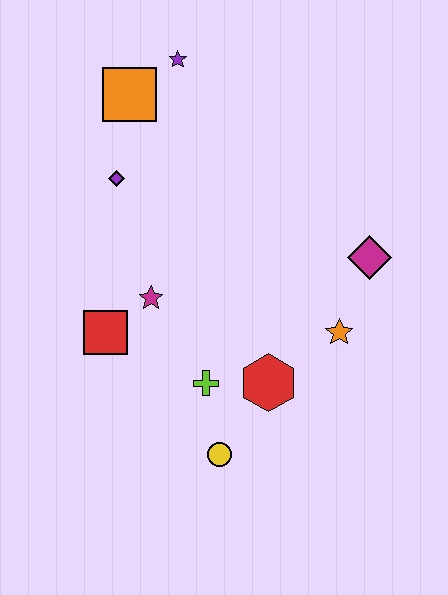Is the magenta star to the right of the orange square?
Yes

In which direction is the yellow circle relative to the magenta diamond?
The yellow circle is below the magenta diamond.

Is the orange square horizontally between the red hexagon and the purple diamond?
Yes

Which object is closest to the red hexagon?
The lime cross is closest to the red hexagon.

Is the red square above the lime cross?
Yes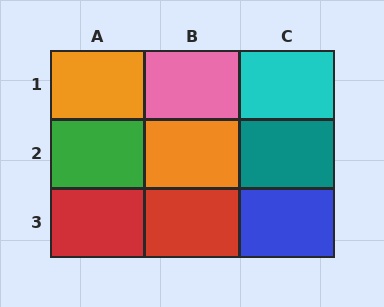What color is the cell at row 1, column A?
Orange.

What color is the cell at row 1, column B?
Pink.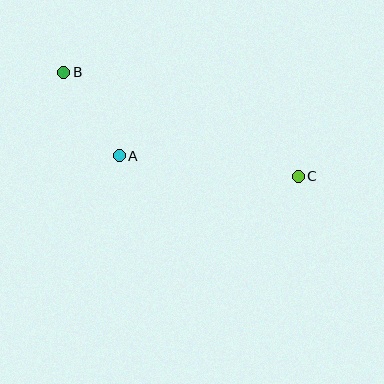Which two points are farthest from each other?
Points B and C are farthest from each other.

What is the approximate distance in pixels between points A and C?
The distance between A and C is approximately 180 pixels.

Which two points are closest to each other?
Points A and B are closest to each other.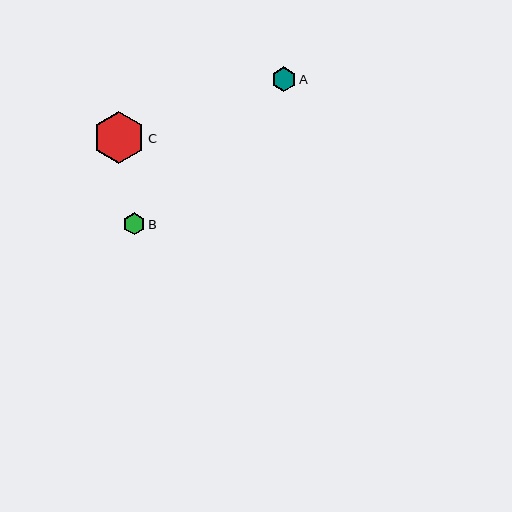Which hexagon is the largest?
Hexagon C is the largest with a size of approximately 52 pixels.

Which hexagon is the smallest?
Hexagon B is the smallest with a size of approximately 22 pixels.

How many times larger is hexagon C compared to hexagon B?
Hexagon C is approximately 2.4 times the size of hexagon B.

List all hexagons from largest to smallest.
From largest to smallest: C, A, B.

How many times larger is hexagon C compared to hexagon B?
Hexagon C is approximately 2.4 times the size of hexagon B.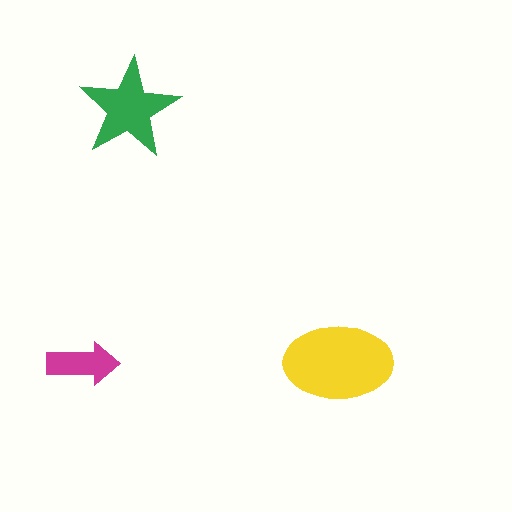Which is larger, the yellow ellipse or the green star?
The yellow ellipse.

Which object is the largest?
The yellow ellipse.